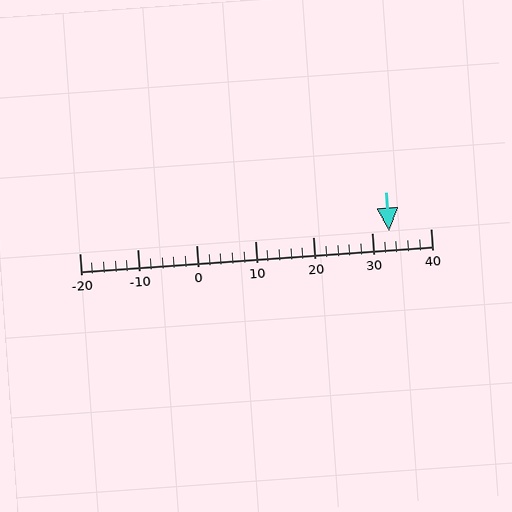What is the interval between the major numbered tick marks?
The major tick marks are spaced 10 units apart.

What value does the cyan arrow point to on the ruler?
The cyan arrow points to approximately 33.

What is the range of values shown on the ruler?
The ruler shows values from -20 to 40.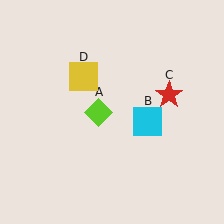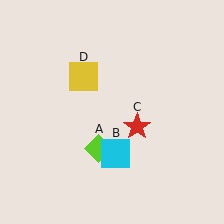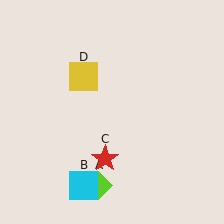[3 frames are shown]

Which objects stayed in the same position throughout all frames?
Yellow square (object D) remained stationary.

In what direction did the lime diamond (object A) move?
The lime diamond (object A) moved down.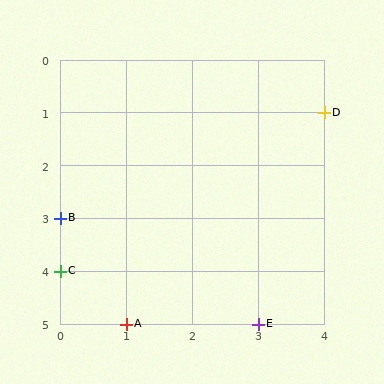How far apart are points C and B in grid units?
Points C and B are 1 row apart.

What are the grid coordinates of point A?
Point A is at grid coordinates (1, 5).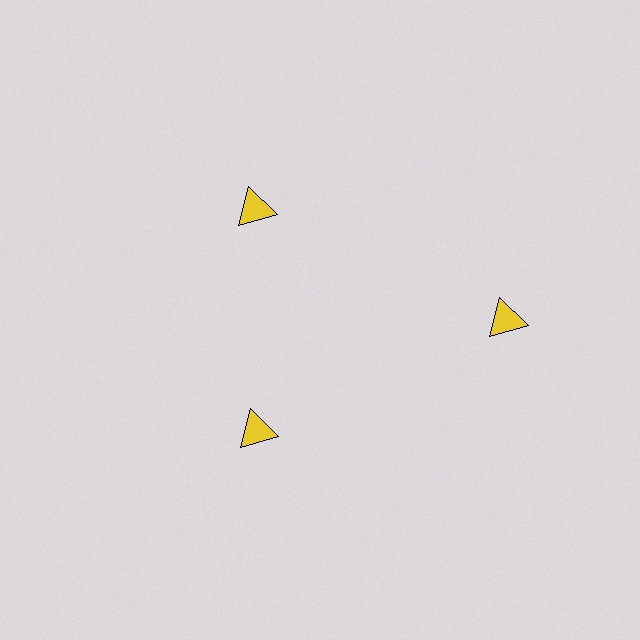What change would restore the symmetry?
The symmetry would be restored by moving it inward, back onto the ring so that all 3 triangles sit at equal angles and equal distance from the center.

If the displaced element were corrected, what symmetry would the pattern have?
It would have 3-fold rotational symmetry — the pattern would map onto itself every 120 degrees.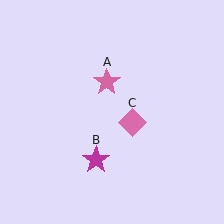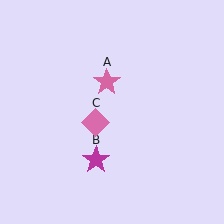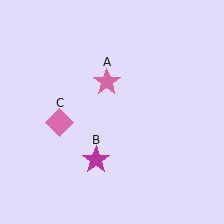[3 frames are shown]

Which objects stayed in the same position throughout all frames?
Pink star (object A) and magenta star (object B) remained stationary.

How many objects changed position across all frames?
1 object changed position: pink diamond (object C).